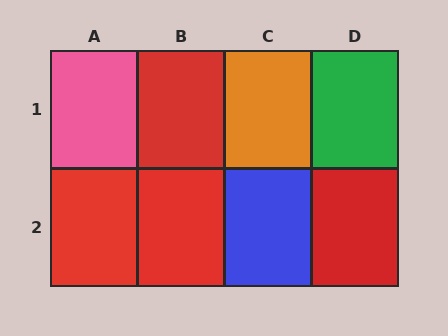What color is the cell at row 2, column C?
Blue.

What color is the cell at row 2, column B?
Red.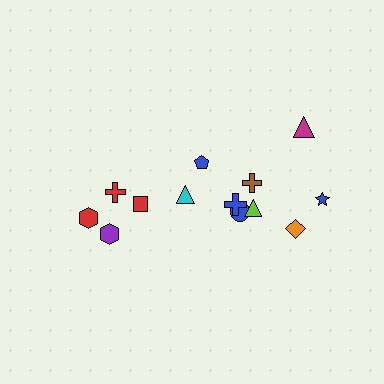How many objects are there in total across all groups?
There are 13 objects.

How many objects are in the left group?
There are 5 objects.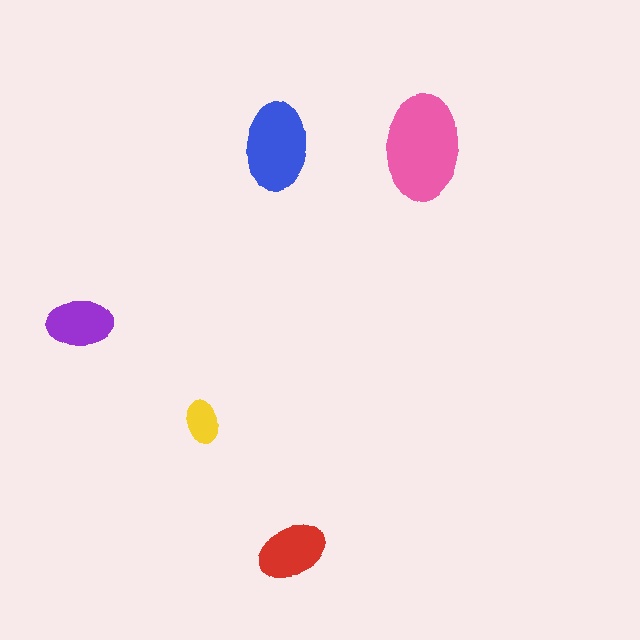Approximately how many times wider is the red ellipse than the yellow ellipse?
About 1.5 times wider.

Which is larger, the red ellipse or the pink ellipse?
The pink one.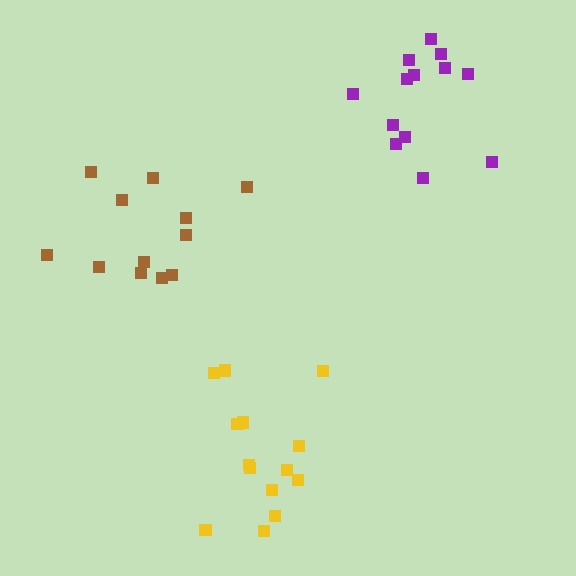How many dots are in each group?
Group 1: 14 dots, Group 2: 13 dots, Group 3: 12 dots (39 total).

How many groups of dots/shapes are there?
There are 3 groups.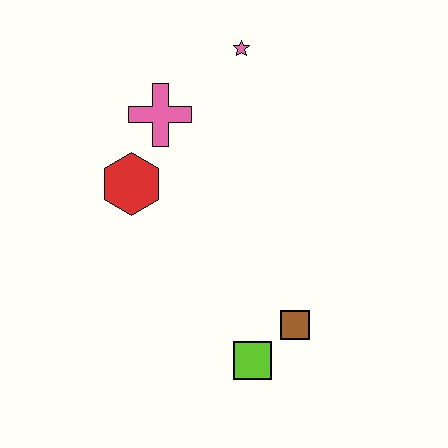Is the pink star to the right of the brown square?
No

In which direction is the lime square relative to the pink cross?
The lime square is below the pink cross.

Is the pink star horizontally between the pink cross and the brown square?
Yes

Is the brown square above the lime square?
Yes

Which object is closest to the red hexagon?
The pink cross is closest to the red hexagon.